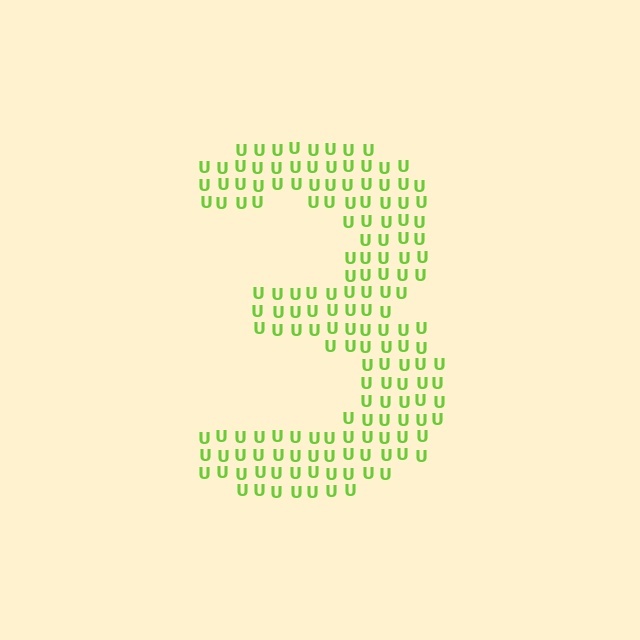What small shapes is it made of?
It is made of small letter U's.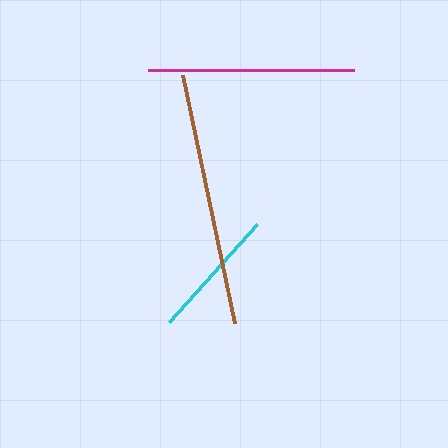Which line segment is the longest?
The brown line is the longest at approximately 254 pixels.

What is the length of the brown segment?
The brown segment is approximately 254 pixels long.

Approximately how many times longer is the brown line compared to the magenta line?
The brown line is approximately 1.2 times the length of the magenta line.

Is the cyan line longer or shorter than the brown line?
The brown line is longer than the cyan line.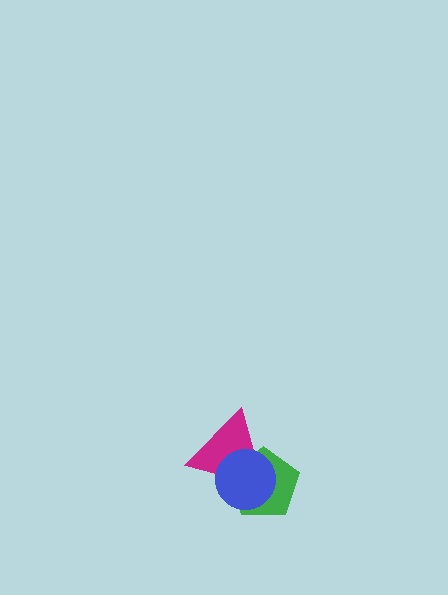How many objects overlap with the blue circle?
2 objects overlap with the blue circle.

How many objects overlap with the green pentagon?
2 objects overlap with the green pentagon.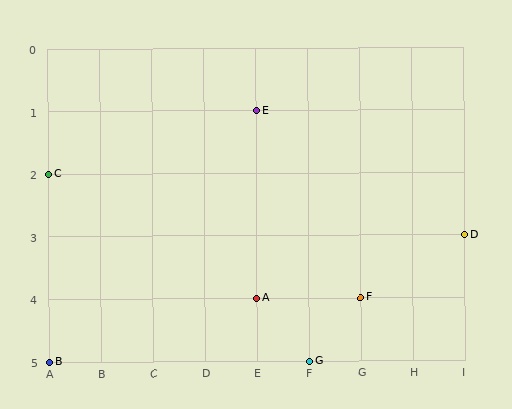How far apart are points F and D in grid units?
Points F and D are 2 columns and 1 row apart (about 2.2 grid units diagonally).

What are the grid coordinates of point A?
Point A is at grid coordinates (E, 4).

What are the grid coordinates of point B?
Point B is at grid coordinates (A, 5).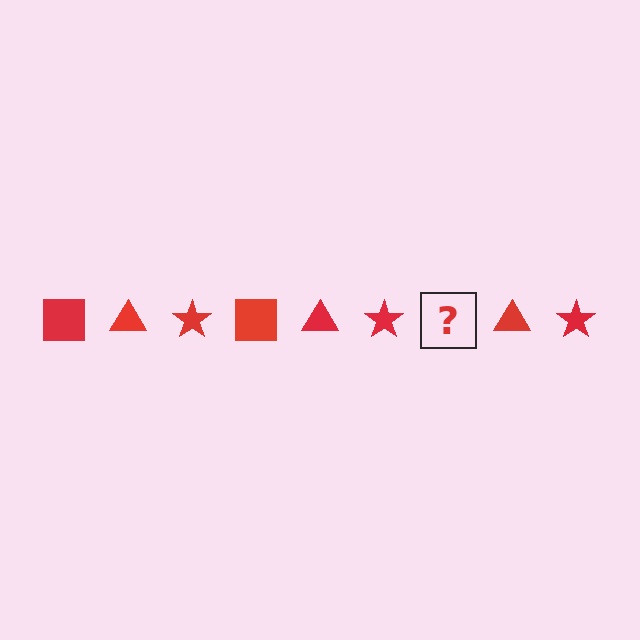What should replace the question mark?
The question mark should be replaced with a red square.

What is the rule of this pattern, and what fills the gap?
The rule is that the pattern cycles through square, triangle, star shapes in red. The gap should be filled with a red square.